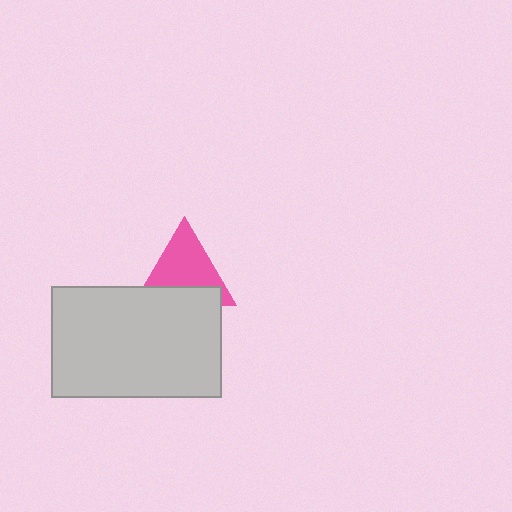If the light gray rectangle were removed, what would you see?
You would see the complete pink triangle.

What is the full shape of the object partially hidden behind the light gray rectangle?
The partially hidden object is a pink triangle.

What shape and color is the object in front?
The object in front is a light gray rectangle.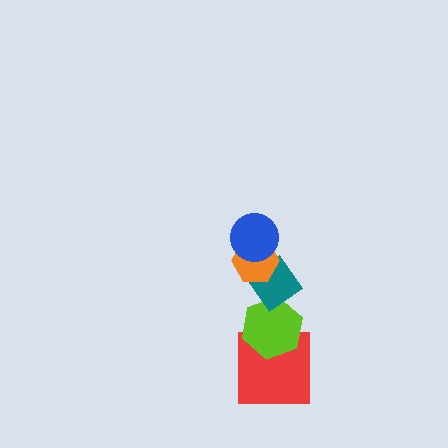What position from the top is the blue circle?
The blue circle is 1st from the top.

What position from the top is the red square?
The red square is 5th from the top.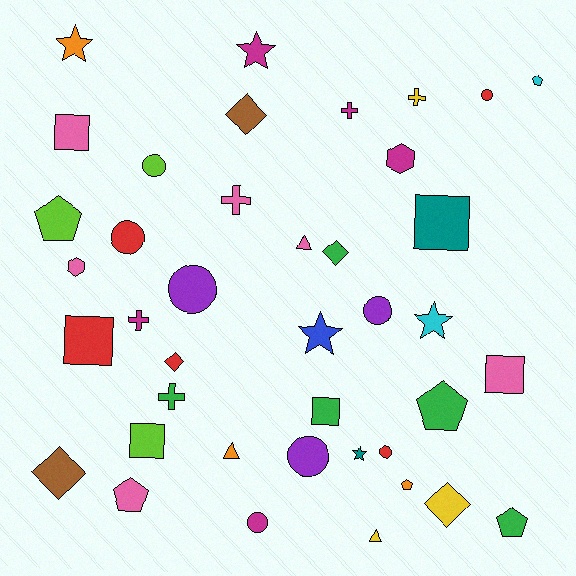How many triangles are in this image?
There are 3 triangles.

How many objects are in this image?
There are 40 objects.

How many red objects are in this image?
There are 5 red objects.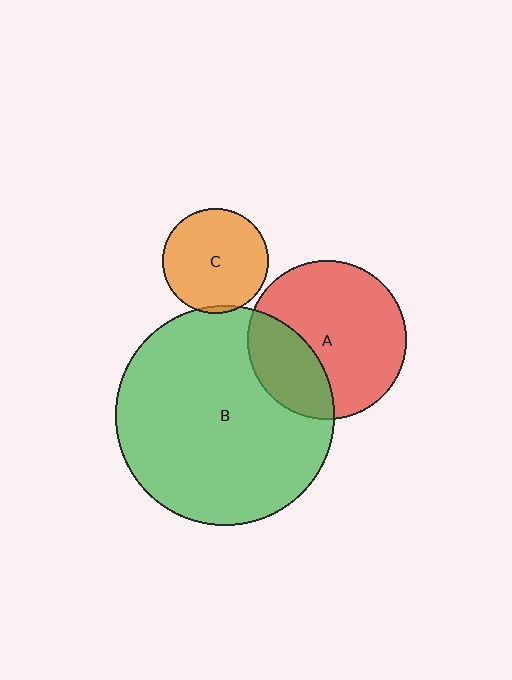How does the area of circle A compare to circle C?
Approximately 2.3 times.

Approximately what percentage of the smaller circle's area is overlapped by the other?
Approximately 30%.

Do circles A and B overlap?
Yes.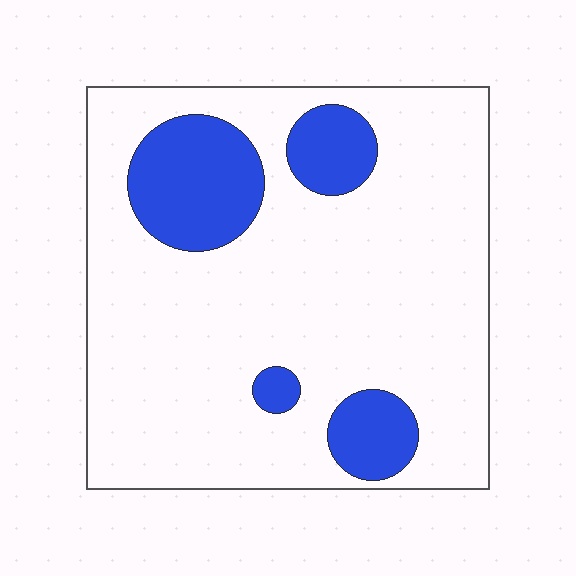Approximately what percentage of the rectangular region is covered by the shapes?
Approximately 20%.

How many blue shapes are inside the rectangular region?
4.